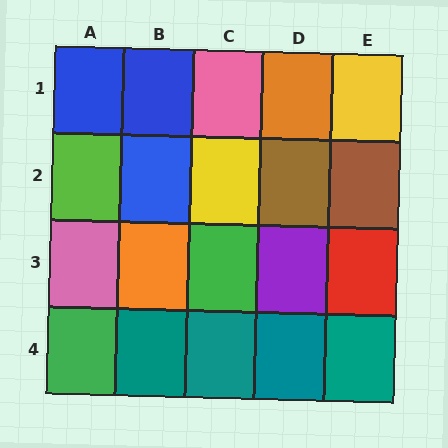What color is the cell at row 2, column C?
Yellow.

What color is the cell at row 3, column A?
Pink.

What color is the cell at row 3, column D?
Purple.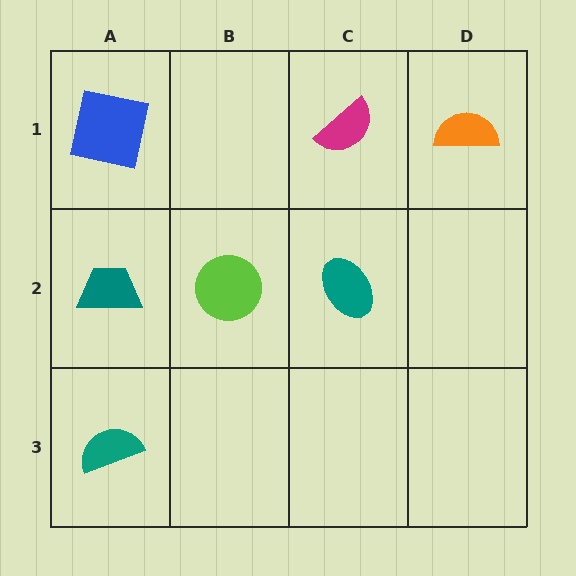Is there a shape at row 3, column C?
No, that cell is empty.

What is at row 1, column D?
An orange semicircle.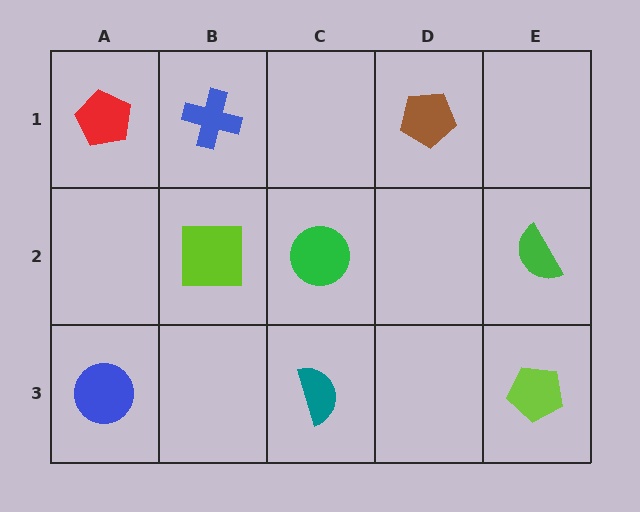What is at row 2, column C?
A green circle.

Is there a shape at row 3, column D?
No, that cell is empty.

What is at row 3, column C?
A teal semicircle.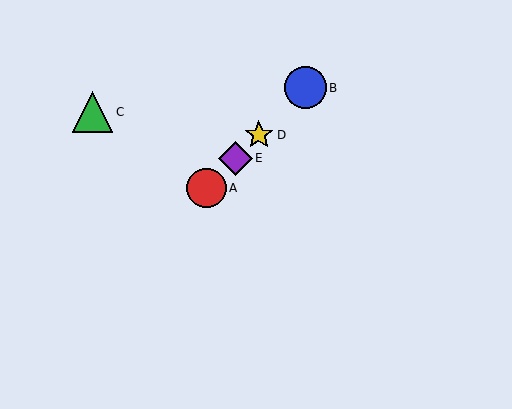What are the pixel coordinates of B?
Object B is at (305, 88).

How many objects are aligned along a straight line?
4 objects (A, B, D, E) are aligned along a straight line.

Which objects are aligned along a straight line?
Objects A, B, D, E are aligned along a straight line.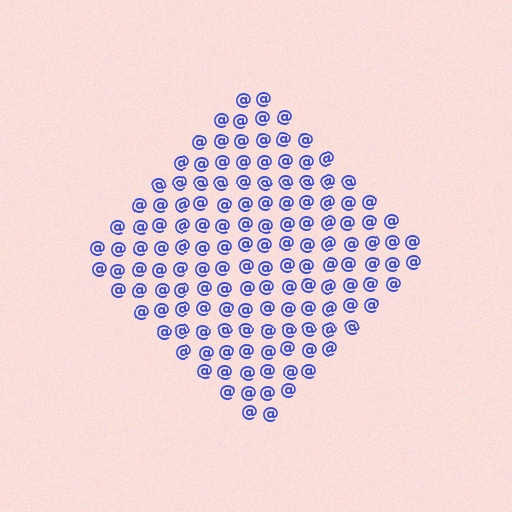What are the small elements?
The small elements are at signs.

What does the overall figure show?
The overall figure shows a diamond.